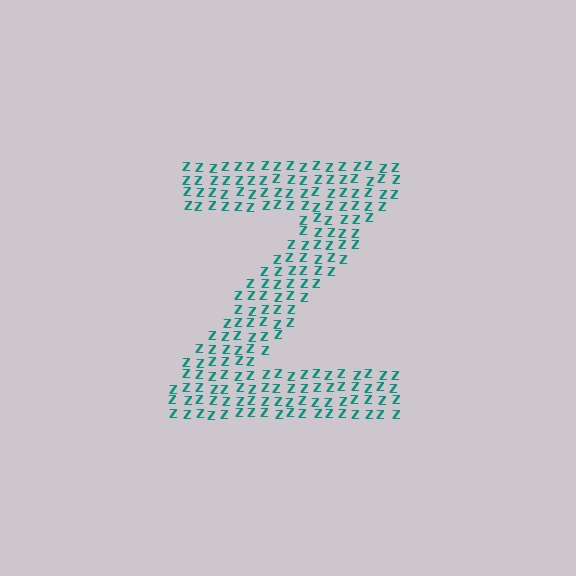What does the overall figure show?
The overall figure shows the letter Z.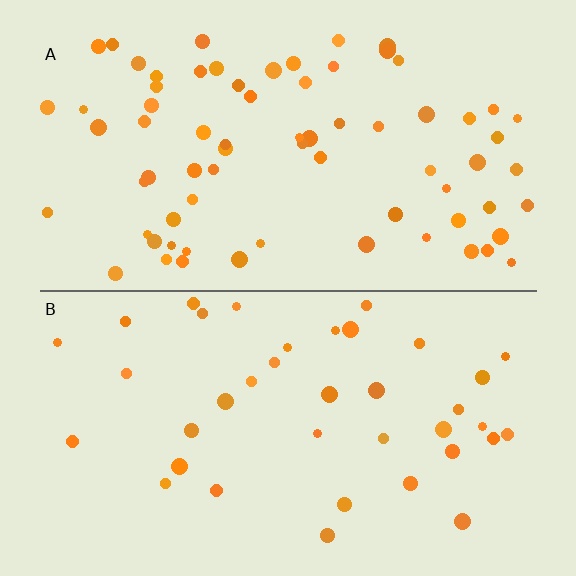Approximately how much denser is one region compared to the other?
Approximately 1.9× — region A over region B.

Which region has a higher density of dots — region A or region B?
A (the top).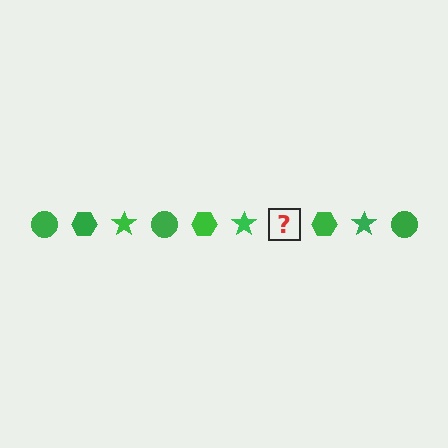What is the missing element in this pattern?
The missing element is a green circle.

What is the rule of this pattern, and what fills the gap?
The rule is that the pattern cycles through circle, hexagon, star shapes in green. The gap should be filled with a green circle.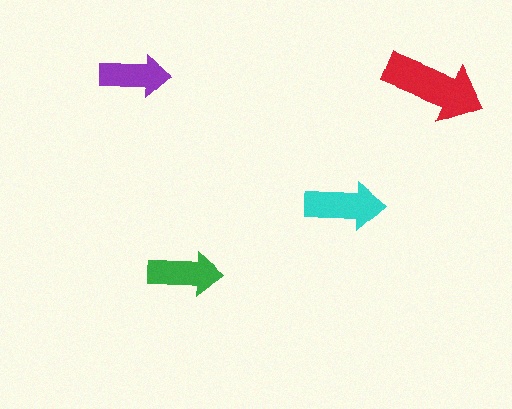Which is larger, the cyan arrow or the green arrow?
The cyan one.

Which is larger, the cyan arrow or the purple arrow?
The cyan one.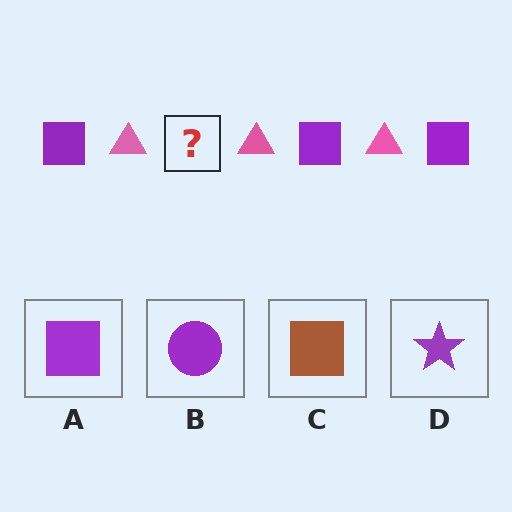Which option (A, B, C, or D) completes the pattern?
A.